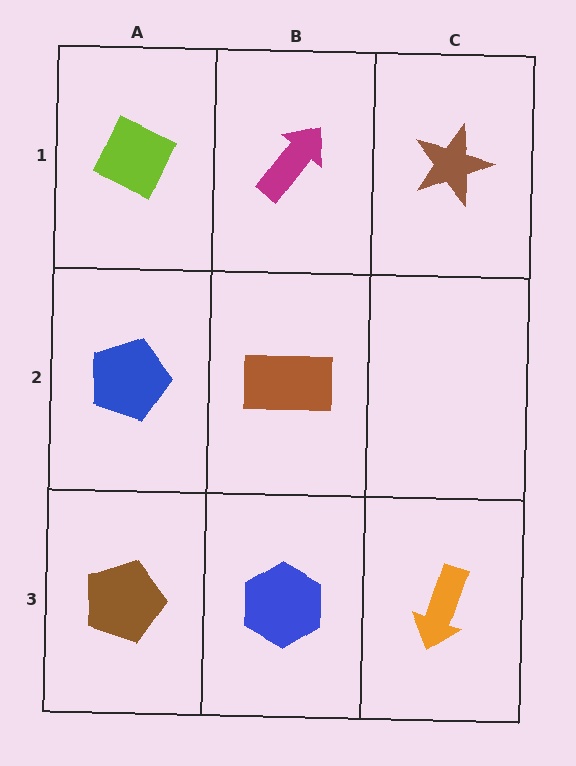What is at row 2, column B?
A brown rectangle.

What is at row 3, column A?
A brown pentagon.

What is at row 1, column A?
A lime diamond.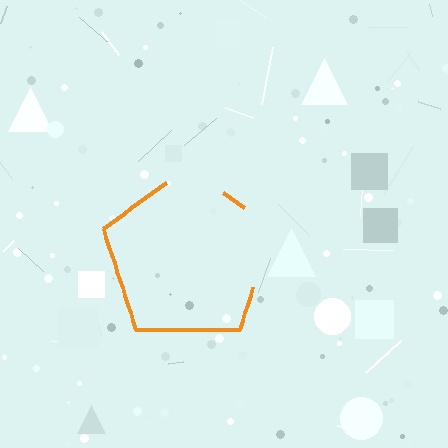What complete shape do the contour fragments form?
The contour fragments form a pentagon.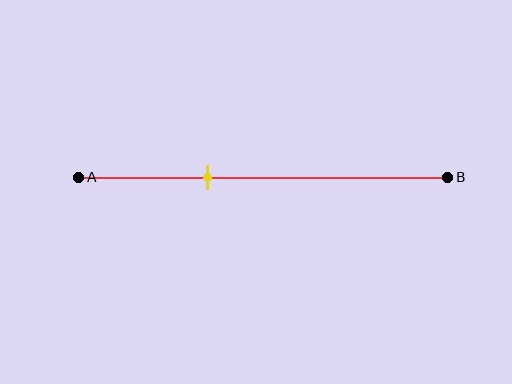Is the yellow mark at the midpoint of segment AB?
No, the mark is at about 35% from A, not at the 50% midpoint.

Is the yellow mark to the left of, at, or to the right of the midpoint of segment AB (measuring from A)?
The yellow mark is to the left of the midpoint of segment AB.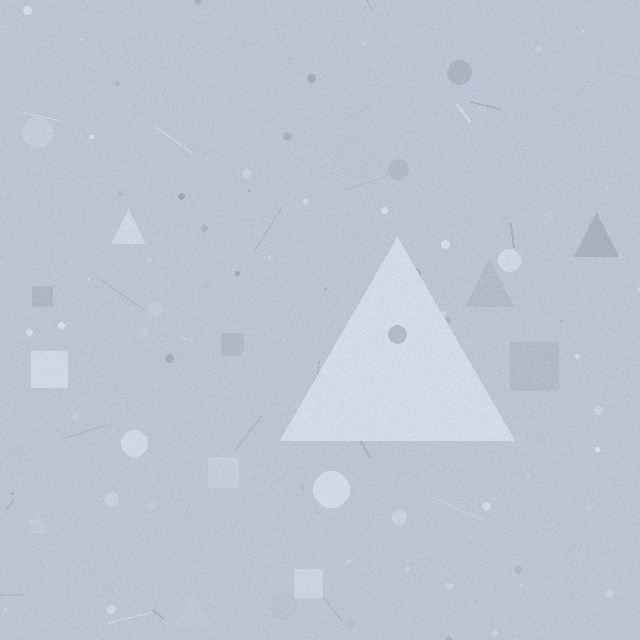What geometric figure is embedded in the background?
A triangle is embedded in the background.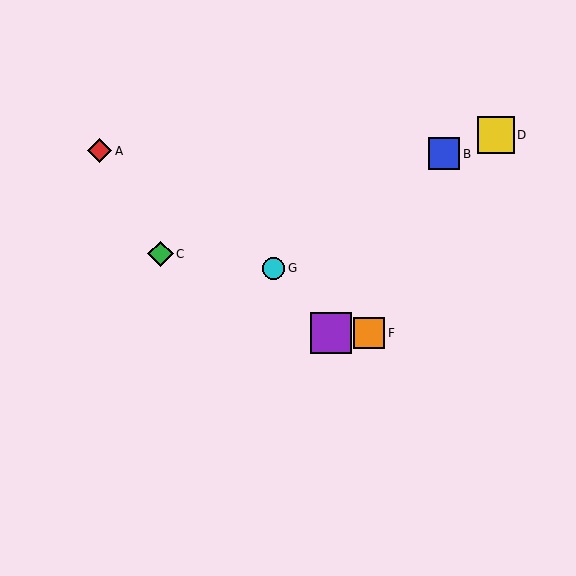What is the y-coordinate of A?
Object A is at y≈151.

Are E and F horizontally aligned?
Yes, both are at y≈333.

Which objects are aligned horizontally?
Objects E, F are aligned horizontally.